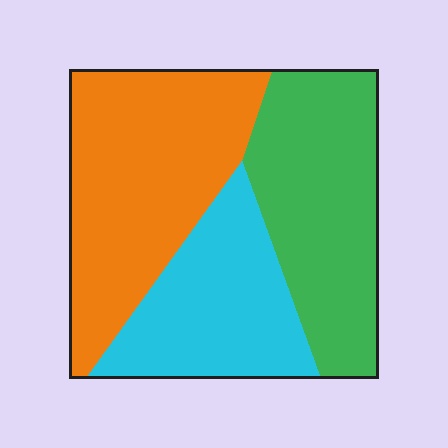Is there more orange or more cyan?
Orange.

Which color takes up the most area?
Orange, at roughly 40%.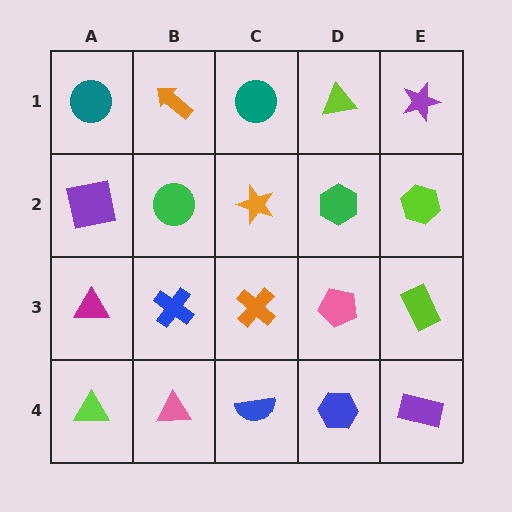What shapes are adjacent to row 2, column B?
An orange arrow (row 1, column B), a blue cross (row 3, column B), a purple square (row 2, column A), an orange star (row 2, column C).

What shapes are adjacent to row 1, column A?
A purple square (row 2, column A), an orange arrow (row 1, column B).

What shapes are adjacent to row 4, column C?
An orange cross (row 3, column C), a pink triangle (row 4, column B), a blue hexagon (row 4, column D).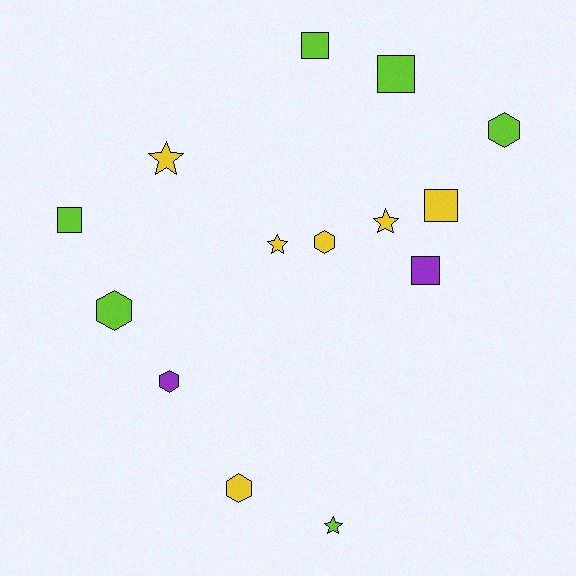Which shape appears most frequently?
Square, with 5 objects.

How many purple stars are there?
There are no purple stars.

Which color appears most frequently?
Yellow, with 6 objects.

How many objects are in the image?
There are 14 objects.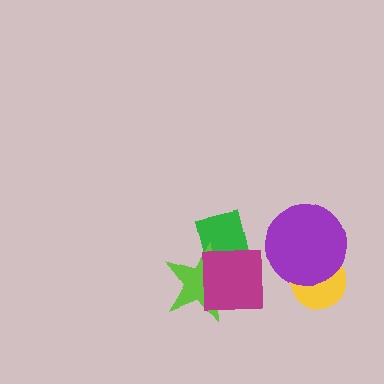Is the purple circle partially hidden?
No, no other shape covers it.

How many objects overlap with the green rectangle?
2 objects overlap with the green rectangle.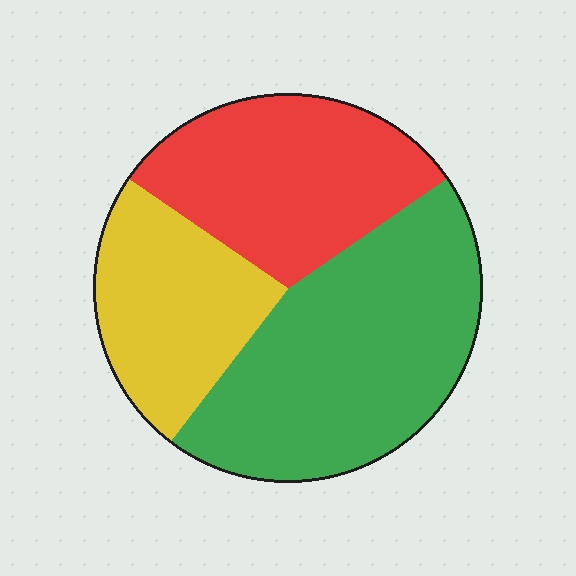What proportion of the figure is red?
Red takes up about one third (1/3) of the figure.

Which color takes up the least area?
Yellow, at roughly 25%.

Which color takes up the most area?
Green, at roughly 45%.